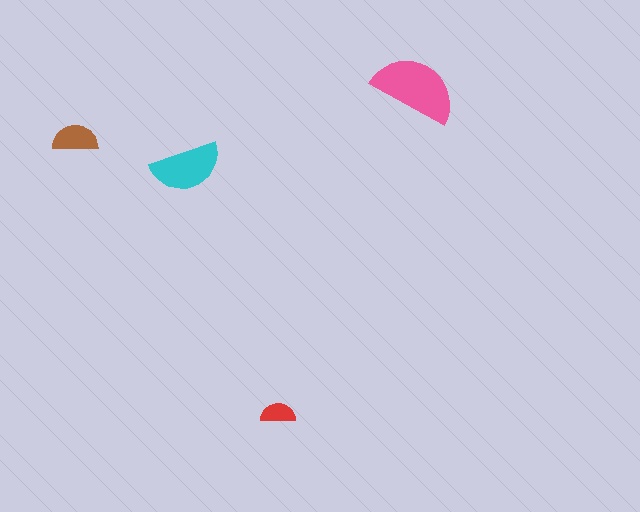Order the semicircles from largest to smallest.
the pink one, the cyan one, the brown one, the red one.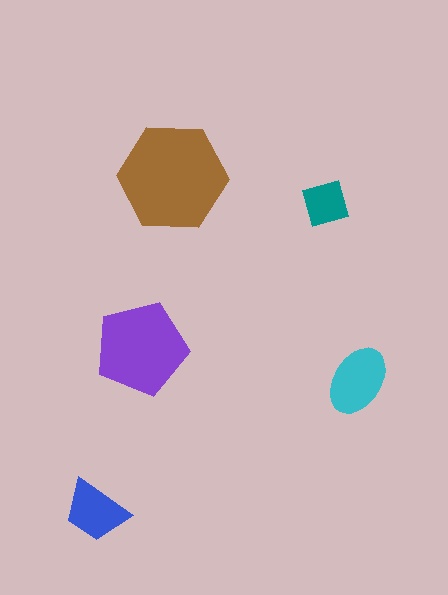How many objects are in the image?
There are 5 objects in the image.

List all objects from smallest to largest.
The teal square, the blue trapezoid, the cyan ellipse, the purple pentagon, the brown hexagon.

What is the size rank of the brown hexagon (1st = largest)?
1st.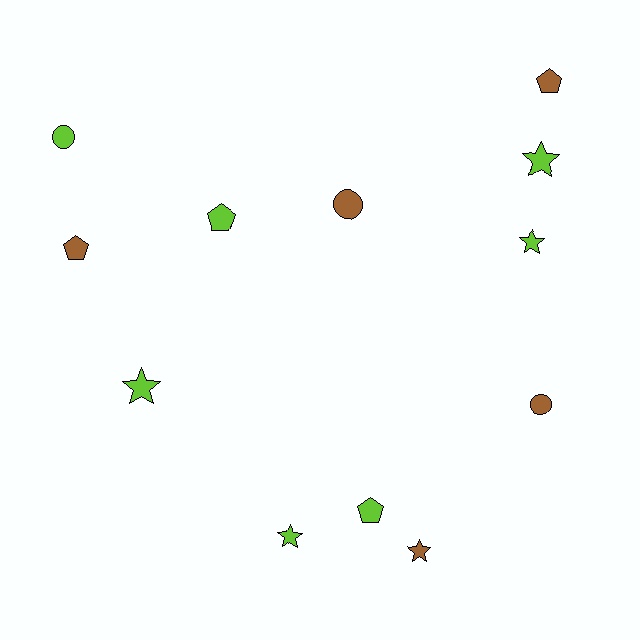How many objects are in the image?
There are 12 objects.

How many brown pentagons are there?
There are 2 brown pentagons.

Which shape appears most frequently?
Star, with 5 objects.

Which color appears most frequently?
Lime, with 7 objects.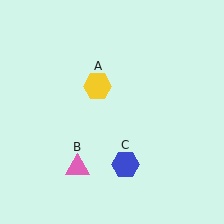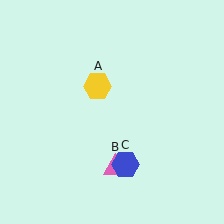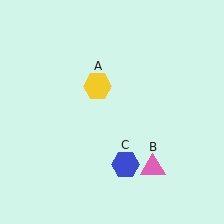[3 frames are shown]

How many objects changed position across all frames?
1 object changed position: pink triangle (object B).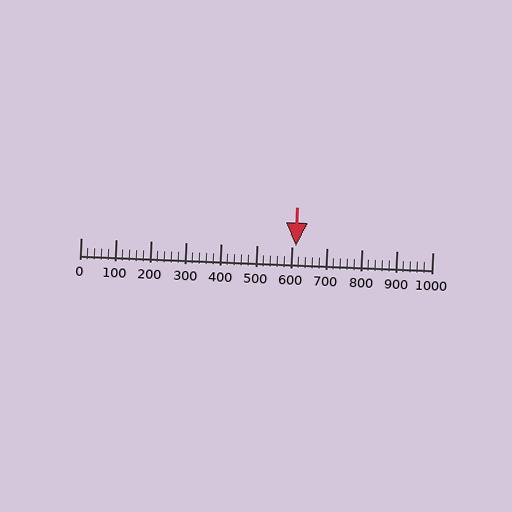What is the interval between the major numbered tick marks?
The major tick marks are spaced 100 units apart.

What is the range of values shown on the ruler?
The ruler shows values from 0 to 1000.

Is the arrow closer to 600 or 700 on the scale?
The arrow is closer to 600.